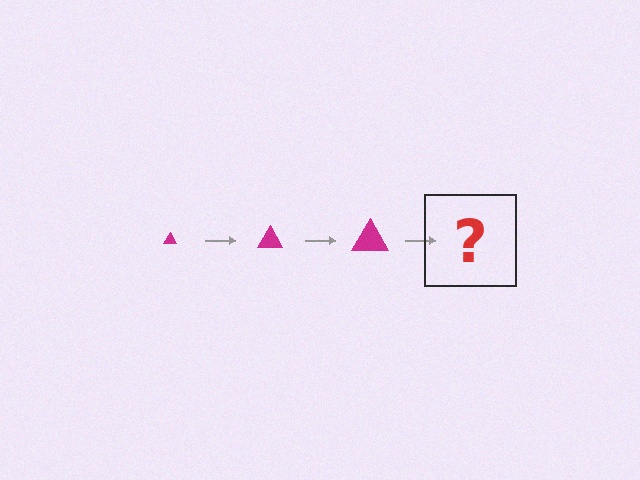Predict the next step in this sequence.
The next step is a magenta triangle, larger than the previous one.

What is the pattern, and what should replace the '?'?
The pattern is that the triangle gets progressively larger each step. The '?' should be a magenta triangle, larger than the previous one.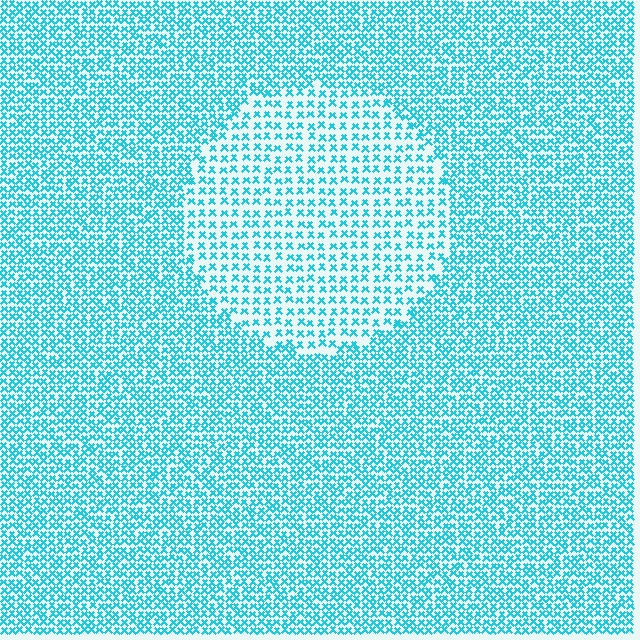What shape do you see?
I see a circle.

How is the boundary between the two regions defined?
The boundary is defined by a change in element density (approximately 1.8x ratio). All elements are the same color, size, and shape.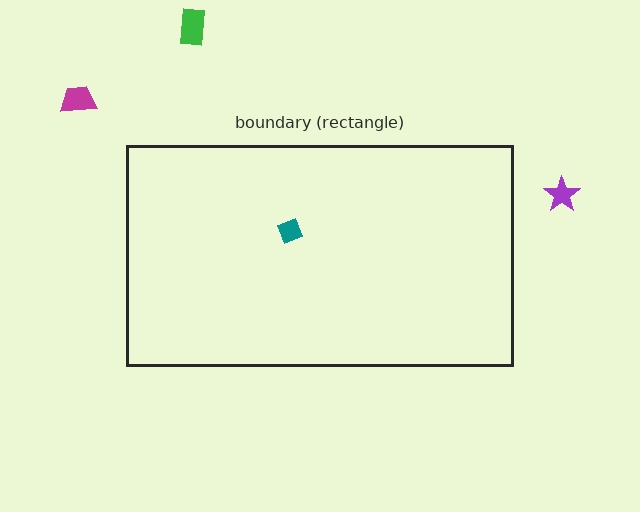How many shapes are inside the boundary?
1 inside, 3 outside.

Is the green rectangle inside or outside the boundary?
Outside.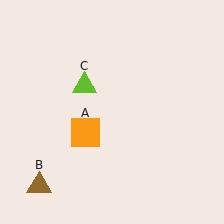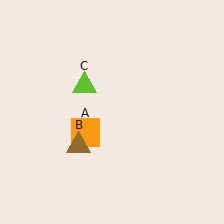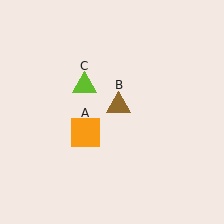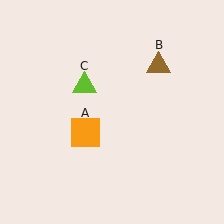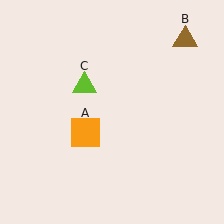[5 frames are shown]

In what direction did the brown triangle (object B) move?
The brown triangle (object B) moved up and to the right.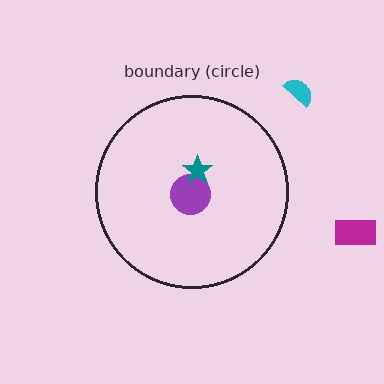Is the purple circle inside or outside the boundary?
Inside.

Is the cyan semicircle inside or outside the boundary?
Outside.